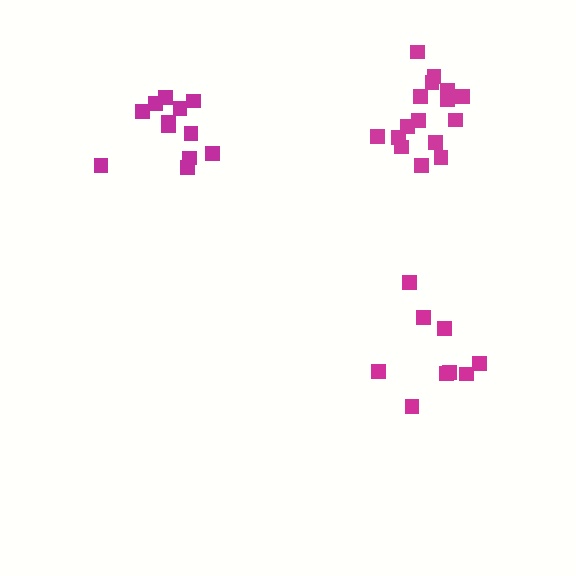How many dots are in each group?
Group 1: 10 dots, Group 2: 16 dots, Group 3: 12 dots (38 total).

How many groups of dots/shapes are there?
There are 3 groups.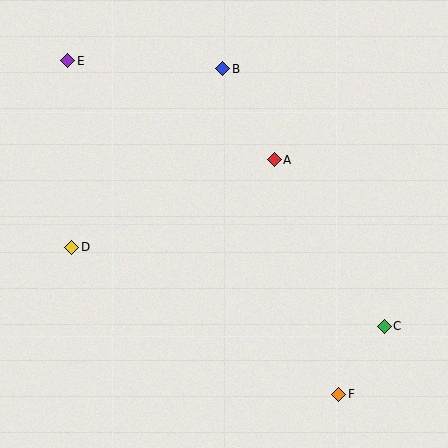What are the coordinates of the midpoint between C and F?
The midpoint between C and F is at (361, 360).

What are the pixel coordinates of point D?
Point D is at (72, 247).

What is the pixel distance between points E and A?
The distance between E and A is 229 pixels.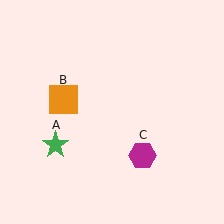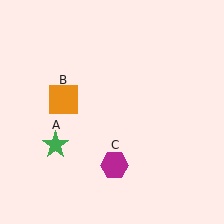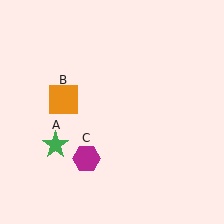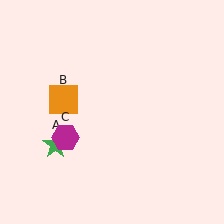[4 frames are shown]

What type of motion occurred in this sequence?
The magenta hexagon (object C) rotated clockwise around the center of the scene.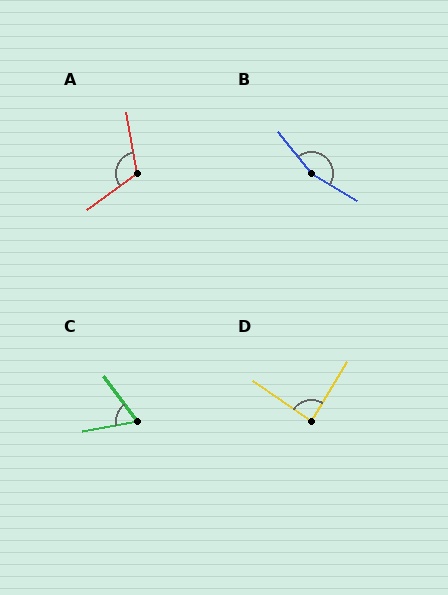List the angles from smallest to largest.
C (64°), D (86°), A (116°), B (159°).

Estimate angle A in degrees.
Approximately 116 degrees.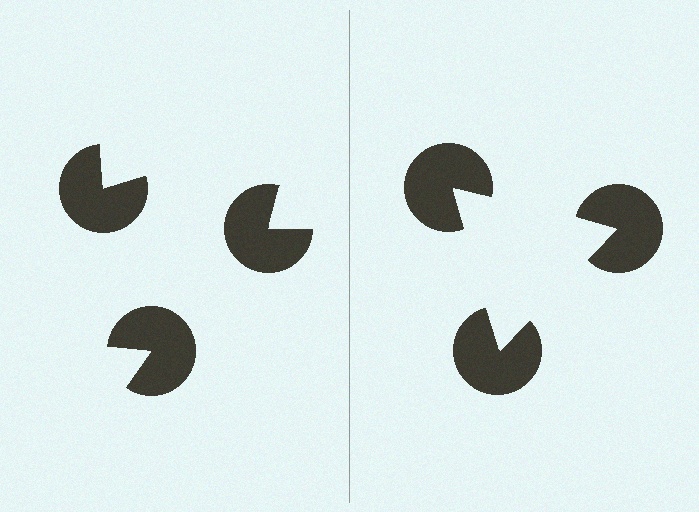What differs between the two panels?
The pac-man discs are positioned identically on both sides; only the wedge orientations differ. On the right they align to a triangle; on the left they are misaligned.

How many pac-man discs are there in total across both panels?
6 — 3 on each side.